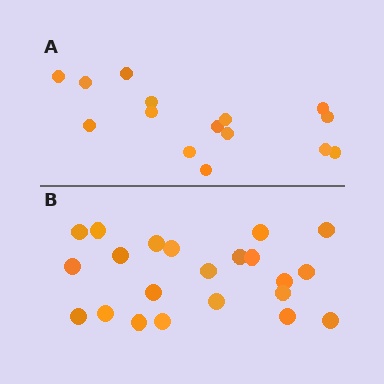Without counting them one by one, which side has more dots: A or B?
Region B (the bottom region) has more dots.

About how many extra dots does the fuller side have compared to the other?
Region B has roughly 8 or so more dots than region A.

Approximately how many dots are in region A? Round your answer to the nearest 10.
About 20 dots. (The exact count is 15, which rounds to 20.)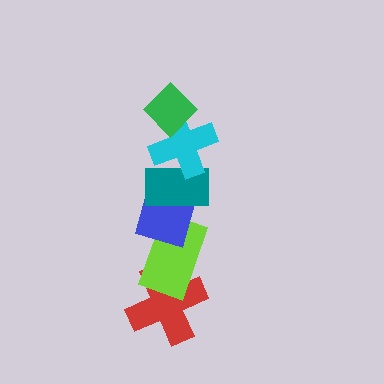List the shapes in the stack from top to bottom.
From top to bottom: the green diamond, the cyan cross, the teal rectangle, the blue diamond, the lime rectangle, the red cross.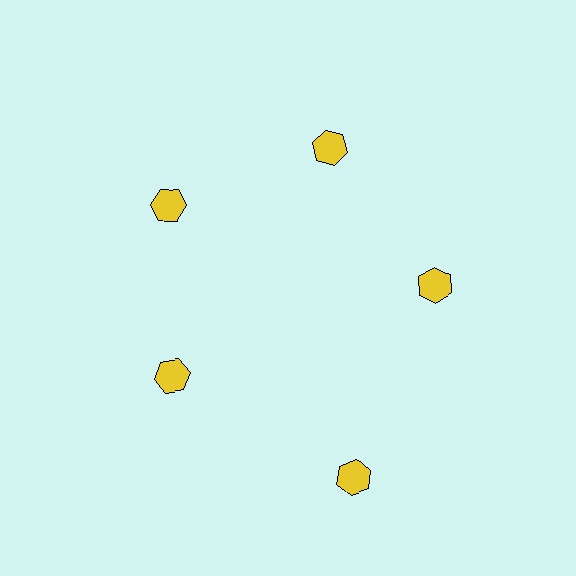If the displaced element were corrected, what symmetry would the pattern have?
It would have 5-fold rotational symmetry — the pattern would map onto itself every 72 degrees.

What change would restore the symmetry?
The symmetry would be restored by moving it inward, back onto the ring so that all 5 hexagons sit at equal angles and equal distance from the center.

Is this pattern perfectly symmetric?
No. The 5 yellow hexagons are arranged in a ring, but one element near the 5 o'clock position is pushed outward from the center, breaking the 5-fold rotational symmetry.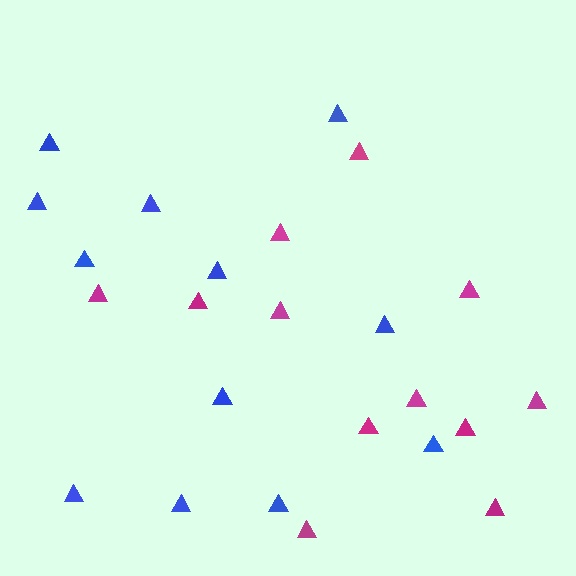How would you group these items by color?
There are 2 groups: one group of magenta triangles (12) and one group of blue triangles (12).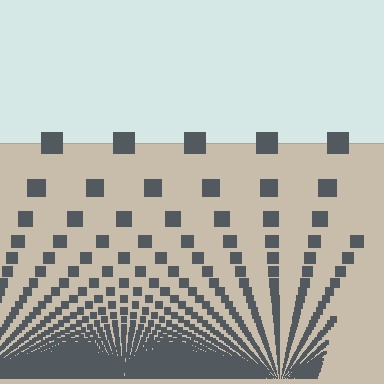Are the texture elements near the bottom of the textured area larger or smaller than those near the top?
Smaller. The gradient is inverted — elements near the bottom are smaller and denser.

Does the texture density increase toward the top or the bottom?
Density increases toward the bottom.